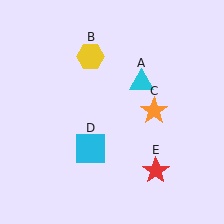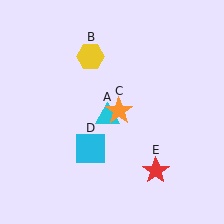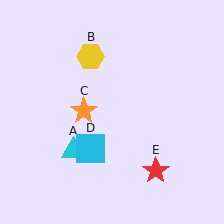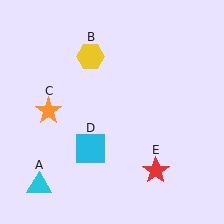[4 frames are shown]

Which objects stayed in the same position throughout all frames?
Yellow hexagon (object B) and cyan square (object D) and red star (object E) remained stationary.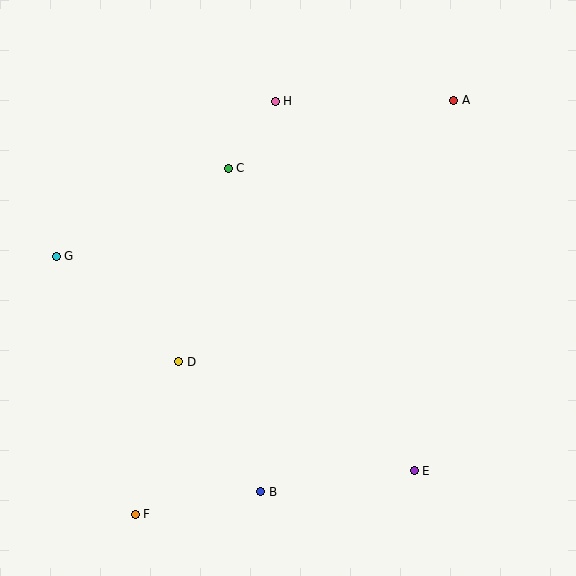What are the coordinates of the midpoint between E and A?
The midpoint between E and A is at (434, 285).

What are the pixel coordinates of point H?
Point H is at (275, 101).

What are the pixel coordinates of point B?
Point B is at (261, 492).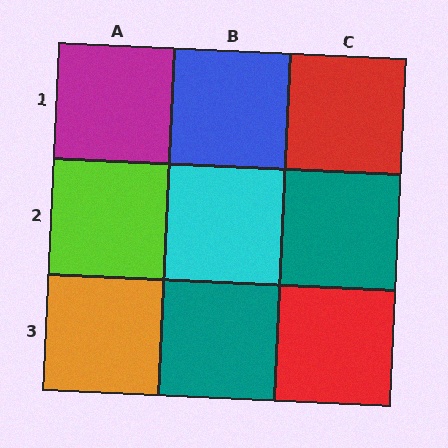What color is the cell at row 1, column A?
Magenta.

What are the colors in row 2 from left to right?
Lime, cyan, teal.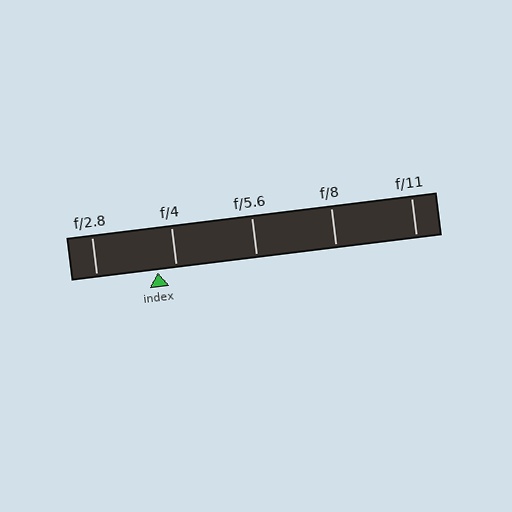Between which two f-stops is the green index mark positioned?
The index mark is between f/2.8 and f/4.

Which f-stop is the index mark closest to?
The index mark is closest to f/4.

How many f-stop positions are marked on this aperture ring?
There are 5 f-stop positions marked.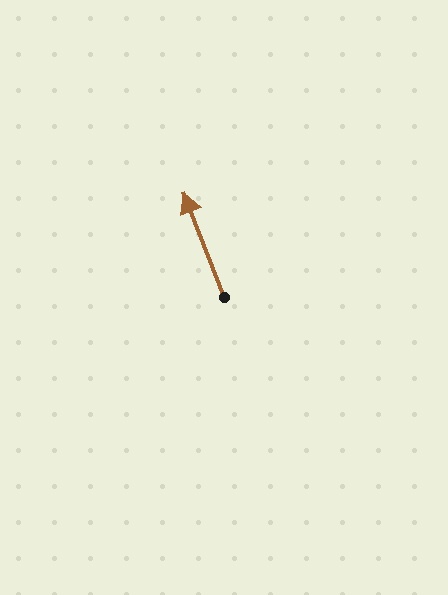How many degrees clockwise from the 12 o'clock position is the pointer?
Approximately 339 degrees.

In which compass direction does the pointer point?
North.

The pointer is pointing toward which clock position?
Roughly 11 o'clock.